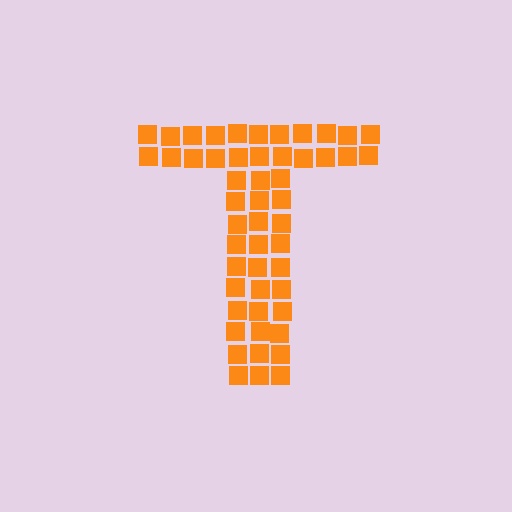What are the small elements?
The small elements are squares.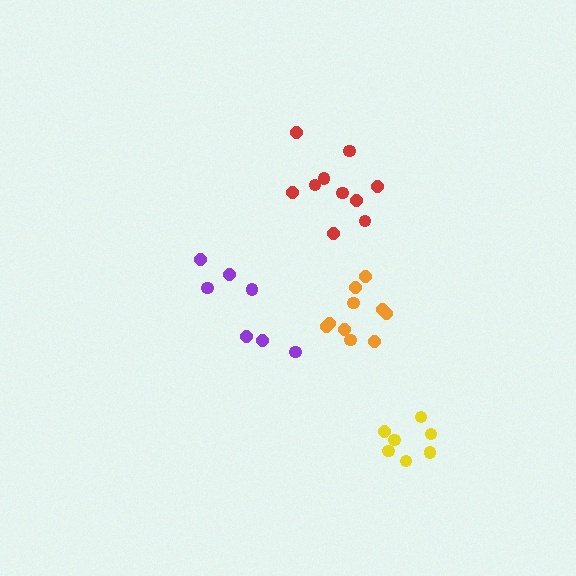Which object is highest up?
The red cluster is topmost.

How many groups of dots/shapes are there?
There are 4 groups.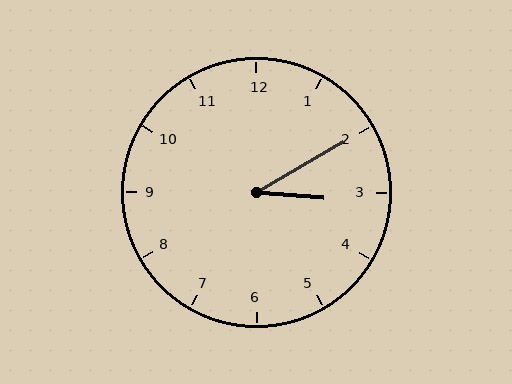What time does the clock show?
3:10.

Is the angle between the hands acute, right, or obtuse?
It is acute.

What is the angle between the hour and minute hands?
Approximately 35 degrees.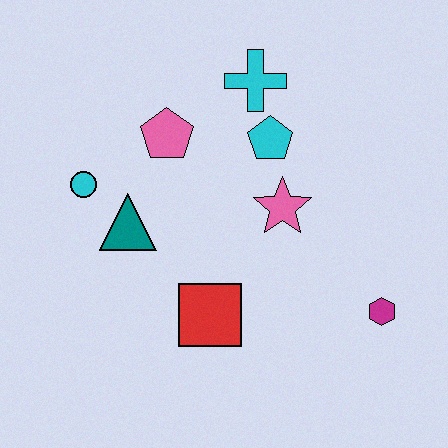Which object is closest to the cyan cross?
The cyan pentagon is closest to the cyan cross.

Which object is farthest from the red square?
The cyan cross is farthest from the red square.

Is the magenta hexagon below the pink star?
Yes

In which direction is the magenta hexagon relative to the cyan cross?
The magenta hexagon is below the cyan cross.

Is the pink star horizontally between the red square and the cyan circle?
No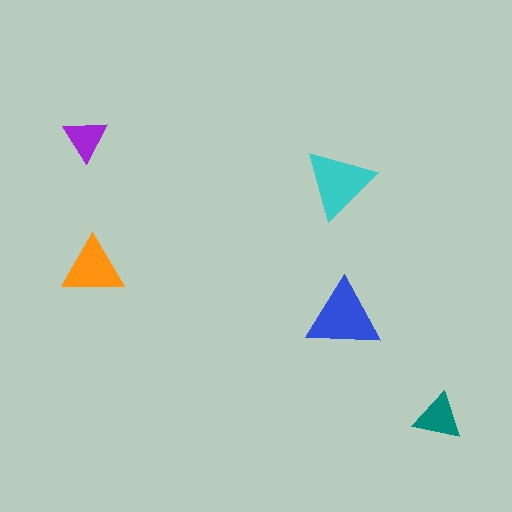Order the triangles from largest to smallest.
the blue one, the cyan one, the orange one, the teal one, the purple one.